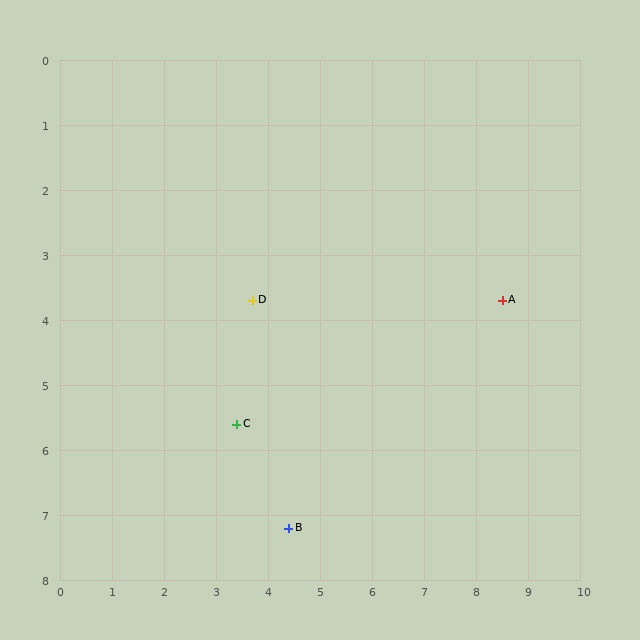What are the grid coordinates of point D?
Point D is at approximately (3.7, 3.7).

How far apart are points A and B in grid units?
Points A and B are about 5.4 grid units apart.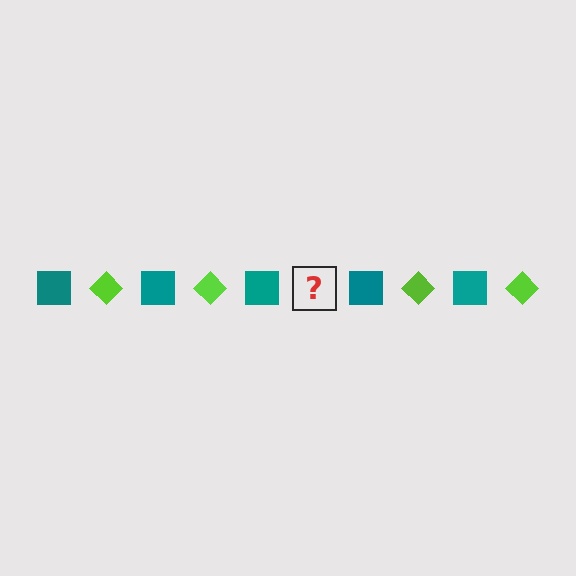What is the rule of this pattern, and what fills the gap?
The rule is that the pattern alternates between teal square and lime diamond. The gap should be filled with a lime diamond.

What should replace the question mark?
The question mark should be replaced with a lime diamond.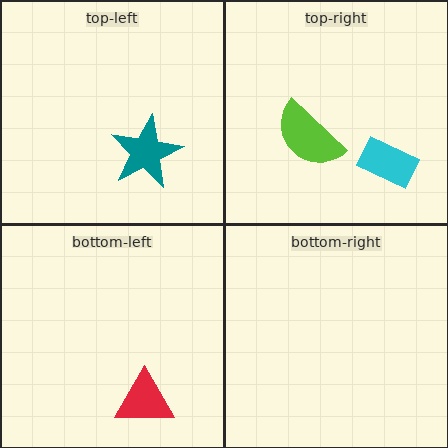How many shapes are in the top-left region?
1.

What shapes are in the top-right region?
The lime semicircle, the cyan rectangle.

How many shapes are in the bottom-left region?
1.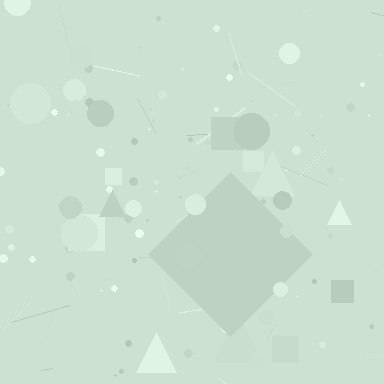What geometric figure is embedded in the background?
A diamond is embedded in the background.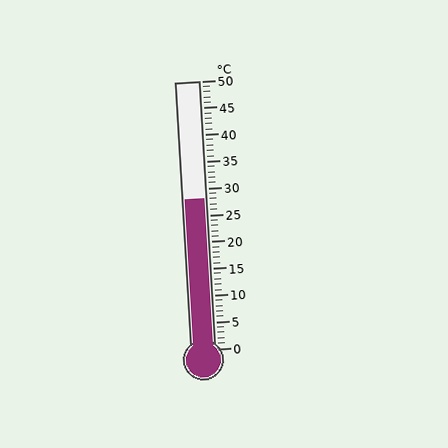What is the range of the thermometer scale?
The thermometer scale ranges from 0°C to 50°C.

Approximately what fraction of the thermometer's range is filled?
The thermometer is filled to approximately 55% of its range.